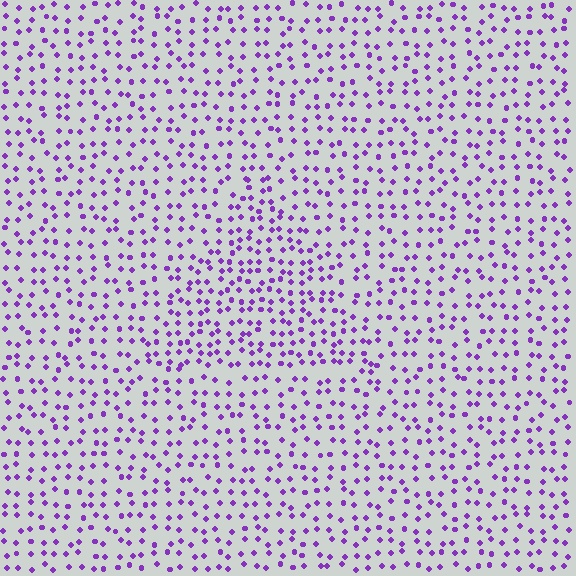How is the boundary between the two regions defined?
The boundary is defined by a change in element density (approximately 1.5x ratio). All elements are the same color, size, and shape.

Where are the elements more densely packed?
The elements are more densely packed inside the triangle boundary.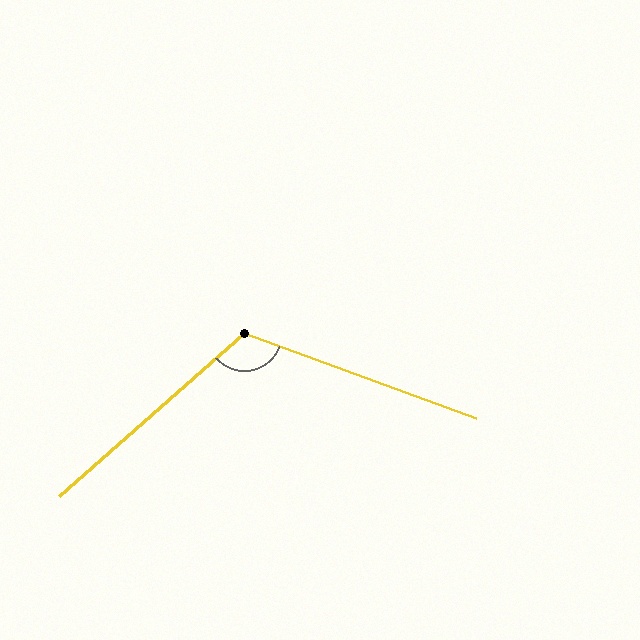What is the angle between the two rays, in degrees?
Approximately 118 degrees.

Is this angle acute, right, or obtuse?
It is obtuse.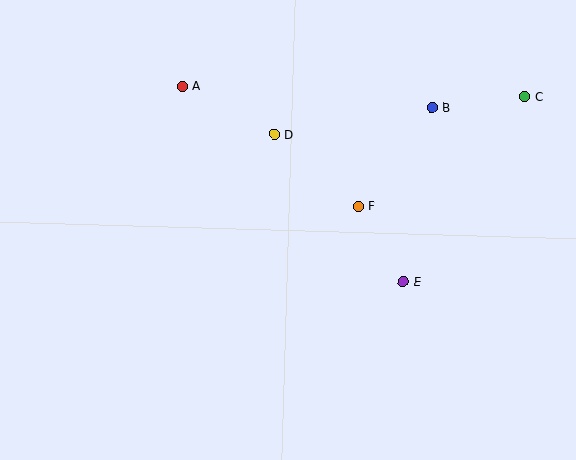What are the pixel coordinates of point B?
Point B is at (432, 107).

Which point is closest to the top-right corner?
Point C is closest to the top-right corner.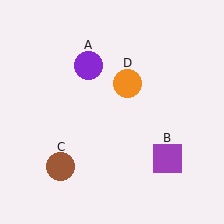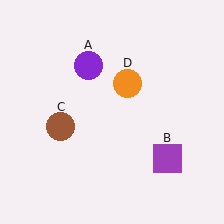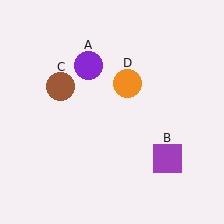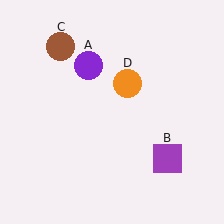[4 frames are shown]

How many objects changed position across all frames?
1 object changed position: brown circle (object C).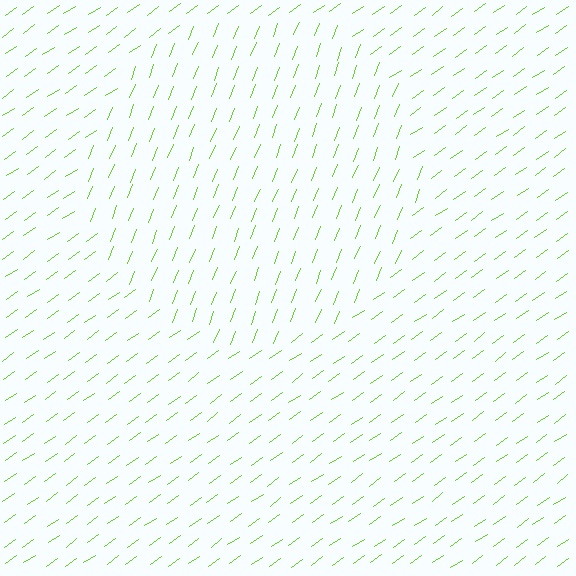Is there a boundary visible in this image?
Yes, there is a texture boundary formed by a change in line orientation.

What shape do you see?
I see a circle.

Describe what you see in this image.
The image is filled with small lime line segments. A circle region in the image has lines oriented differently from the surrounding lines, creating a visible texture boundary.